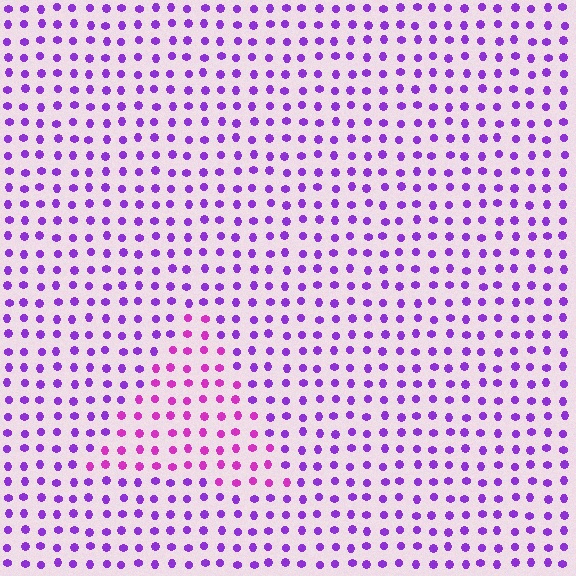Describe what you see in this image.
The image is filled with small purple elements in a uniform arrangement. A triangle-shaped region is visible where the elements are tinted to a slightly different hue, forming a subtle color boundary.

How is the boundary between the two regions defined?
The boundary is defined purely by a slight shift in hue (about 32 degrees). Spacing, size, and orientation are identical on both sides.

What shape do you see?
I see a triangle.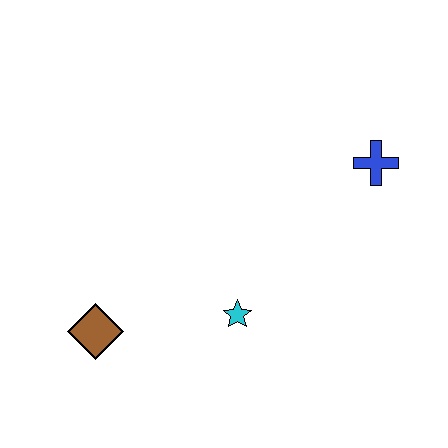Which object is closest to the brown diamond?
The cyan star is closest to the brown diamond.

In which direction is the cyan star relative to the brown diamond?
The cyan star is to the right of the brown diamond.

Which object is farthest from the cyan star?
The blue cross is farthest from the cyan star.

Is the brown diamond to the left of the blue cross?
Yes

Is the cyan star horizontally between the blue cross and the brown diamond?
Yes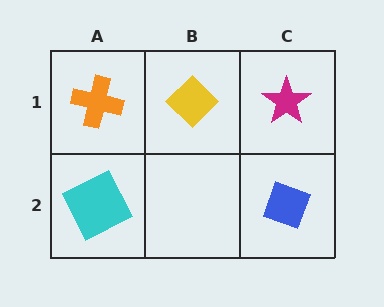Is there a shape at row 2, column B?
No, that cell is empty.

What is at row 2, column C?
A blue diamond.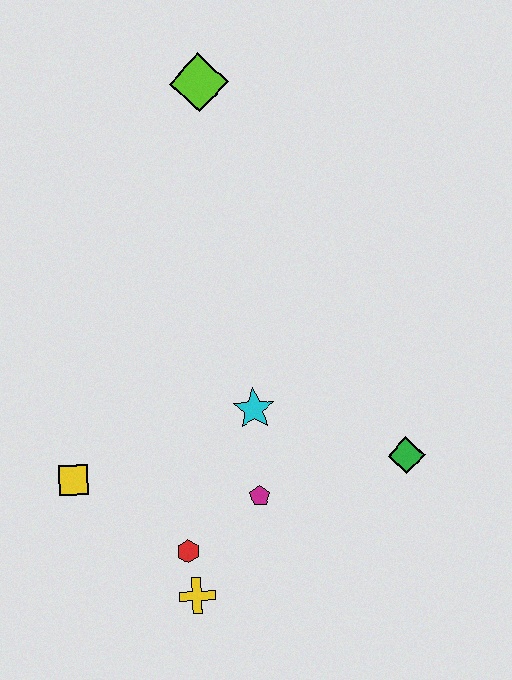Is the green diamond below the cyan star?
Yes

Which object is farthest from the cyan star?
The lime diamond is farthest from the cyan star.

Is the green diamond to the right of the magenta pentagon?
Yes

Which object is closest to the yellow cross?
The red hexagon is closest to the yellow cross.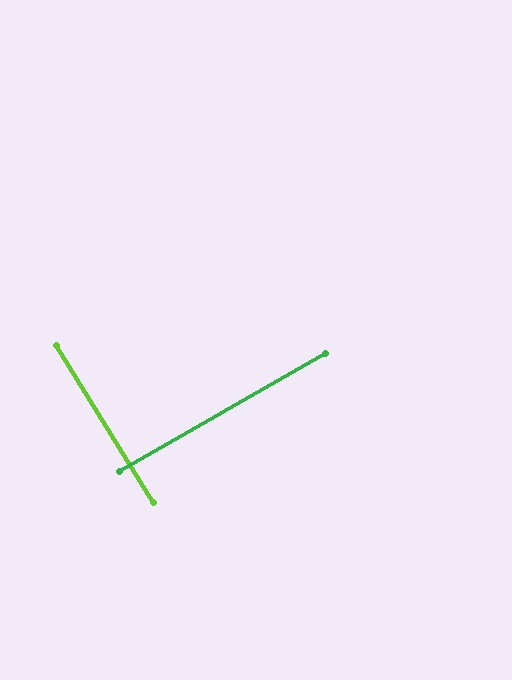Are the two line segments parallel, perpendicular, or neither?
Perpendicular — they meet at approximately 88°.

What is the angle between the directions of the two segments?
Approximately 88 degrees.